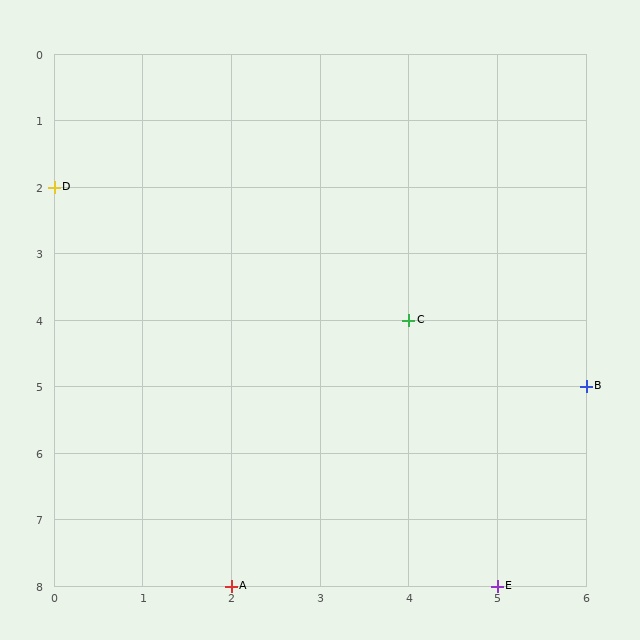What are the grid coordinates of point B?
Point B is at grid coordinates (6, 5).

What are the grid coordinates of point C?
Point C is at grid coordinates (4, 4).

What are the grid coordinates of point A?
Point A is at grid coordinates (2, 8).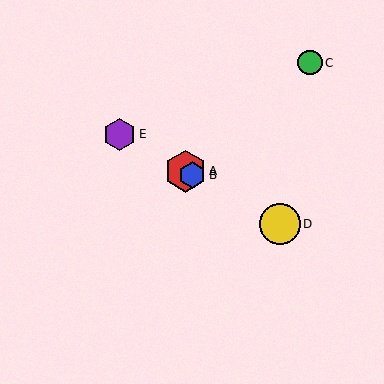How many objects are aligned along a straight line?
4 objects (A, B, D, E) are aligned along a straight line.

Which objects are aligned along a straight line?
Objects A, B, D, E are aligned along a straight line.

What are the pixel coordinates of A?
Object A is at (185, 171).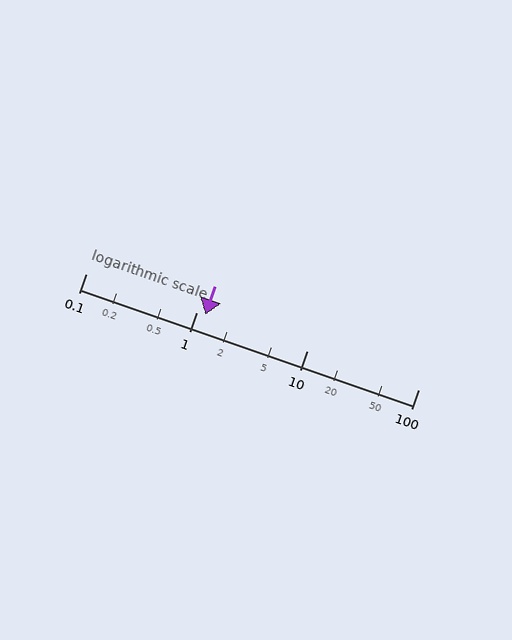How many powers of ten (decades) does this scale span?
The scale spans 3 decades, from 0.1 to 100.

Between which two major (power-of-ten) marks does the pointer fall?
The pointer is between 1 and 10.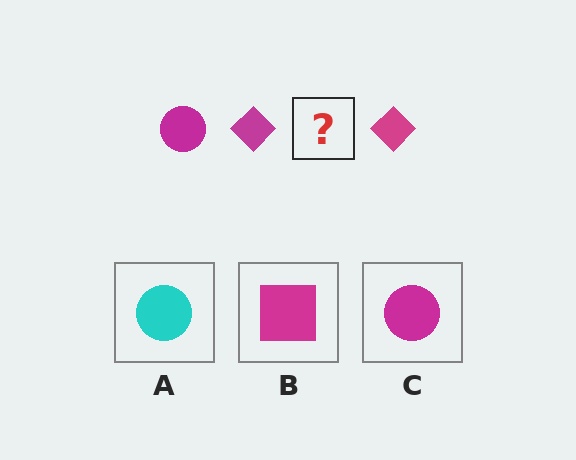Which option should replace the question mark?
Option C.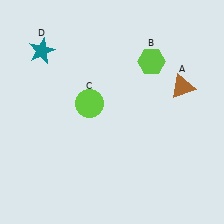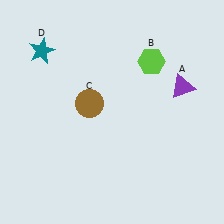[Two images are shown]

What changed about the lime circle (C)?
In Image 1, C is lime. In Image 2, it changed to brown.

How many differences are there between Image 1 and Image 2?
There are 2 differences between the two images.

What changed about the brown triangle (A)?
In Image 1, A is brown. In Image 2, it changed to purple.